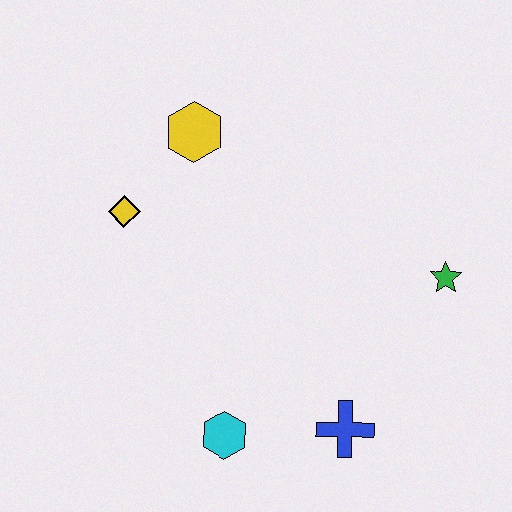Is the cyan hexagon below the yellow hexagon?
Yes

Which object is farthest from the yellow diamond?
The green star is farthest from the yellow diamond.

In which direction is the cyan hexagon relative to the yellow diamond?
The cyan hexagon is below the yellow diamond.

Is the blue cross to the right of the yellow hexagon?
Yes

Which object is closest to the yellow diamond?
The yellow hexagon is closest to the yellow diamond.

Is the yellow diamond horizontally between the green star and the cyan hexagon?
No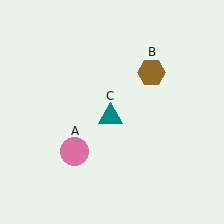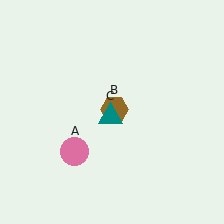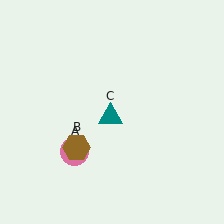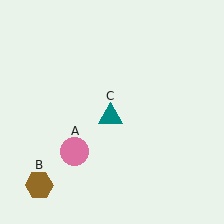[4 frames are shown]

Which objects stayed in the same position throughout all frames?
Pink circle (object A) and teal triangle (object C) remained stationary.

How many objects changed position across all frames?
1 object changed position: brown hexagon (object B).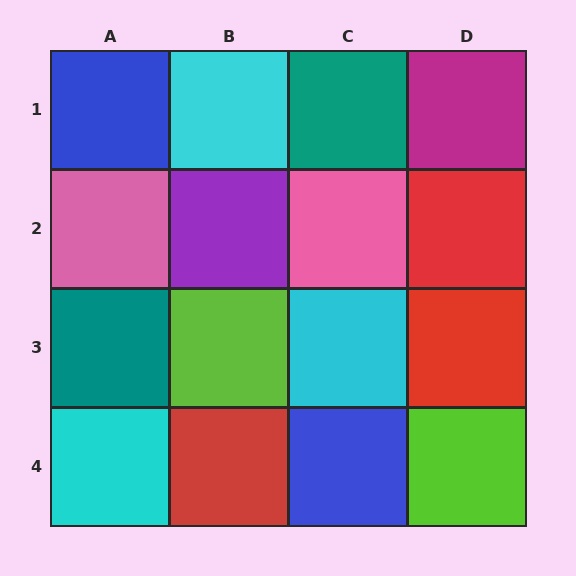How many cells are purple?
1 cell is purple.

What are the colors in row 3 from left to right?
Teal, lime, cyan, red.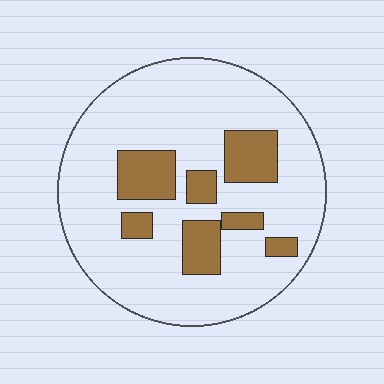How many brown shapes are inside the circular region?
7.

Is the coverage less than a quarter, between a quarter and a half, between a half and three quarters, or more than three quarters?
Less than a quarter.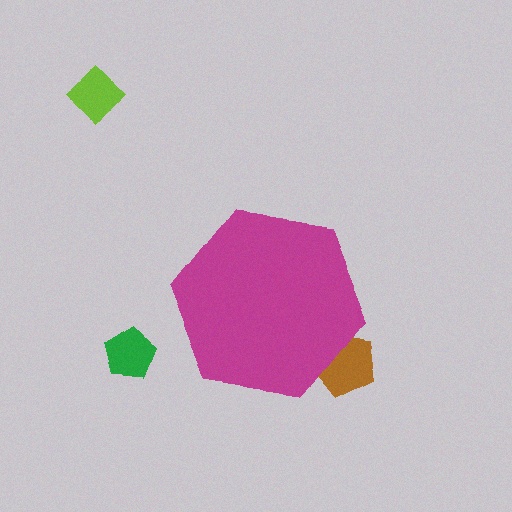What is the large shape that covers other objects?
A magenta hexagon.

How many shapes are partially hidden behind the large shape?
1 shape is partially hidden.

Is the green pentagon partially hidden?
No, the green pentagon is fully visible.